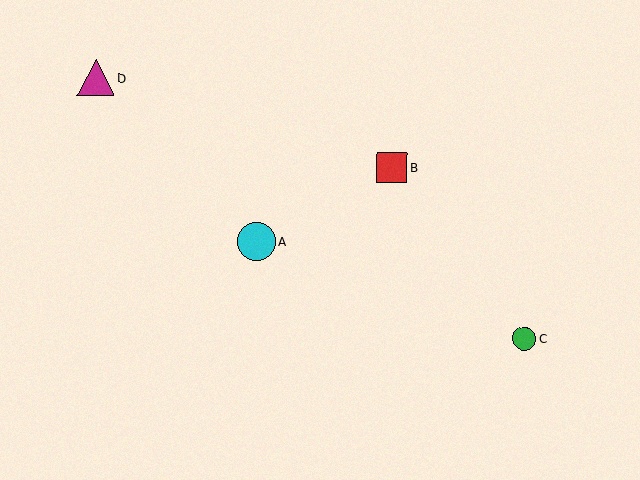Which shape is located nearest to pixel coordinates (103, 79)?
The magenta triangle (labeled D) at (96, 78) is nearest to that location.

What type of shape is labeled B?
Shape B is a red square.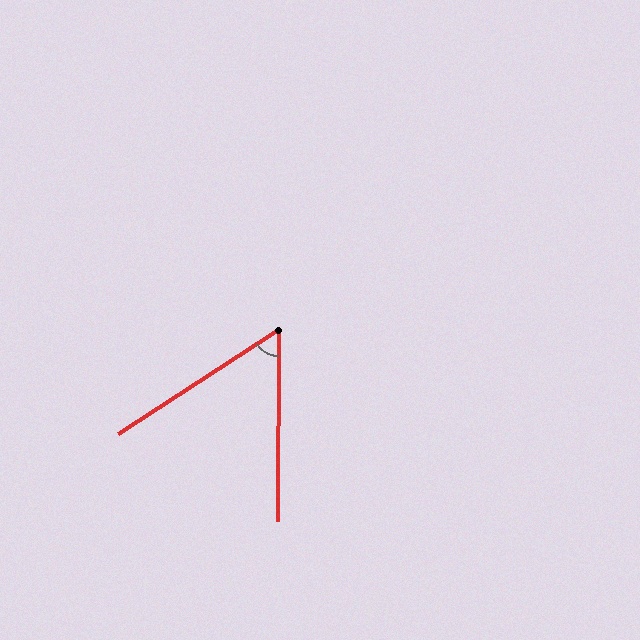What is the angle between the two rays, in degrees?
Approximately 57 degrees.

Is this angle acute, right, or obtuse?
It is acute.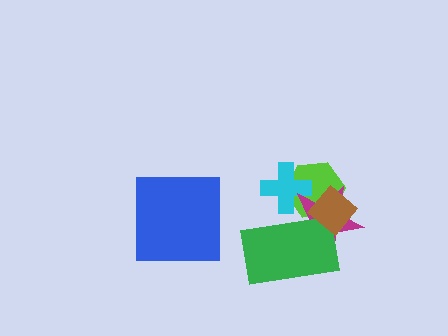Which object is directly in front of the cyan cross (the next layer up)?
The magenta star is directly in front of the cyan cross.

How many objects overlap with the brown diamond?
3 objects overlap with the brown diamond.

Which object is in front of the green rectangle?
The brown diamond is in front of the green rectangle.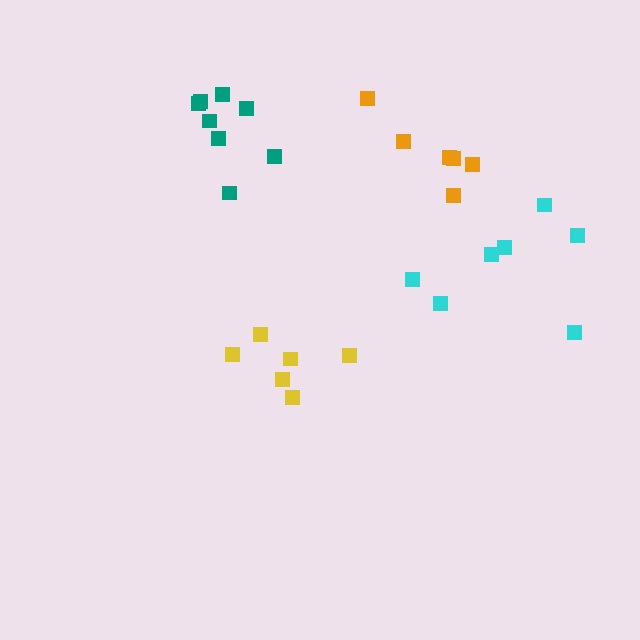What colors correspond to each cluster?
The clusters are colored: yellow, teal, orange, cyan.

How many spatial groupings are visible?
There are 4 spatial groupings.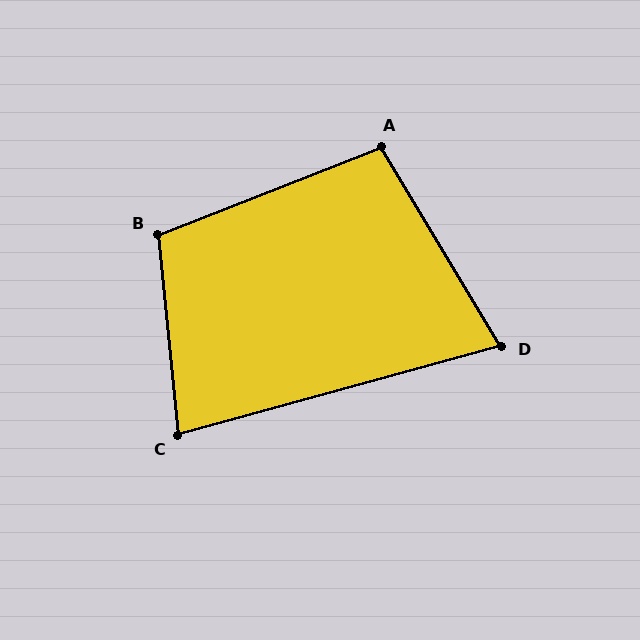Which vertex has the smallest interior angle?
D, at approximately 74 degrees.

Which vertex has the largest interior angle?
B, at approximately 106 degrees.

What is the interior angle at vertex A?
Approximately 100 degrees (obtuse).